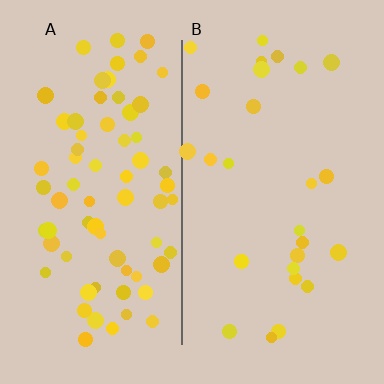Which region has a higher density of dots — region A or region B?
A (the left).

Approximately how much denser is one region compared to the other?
Approximately 2.7× — region A over region B.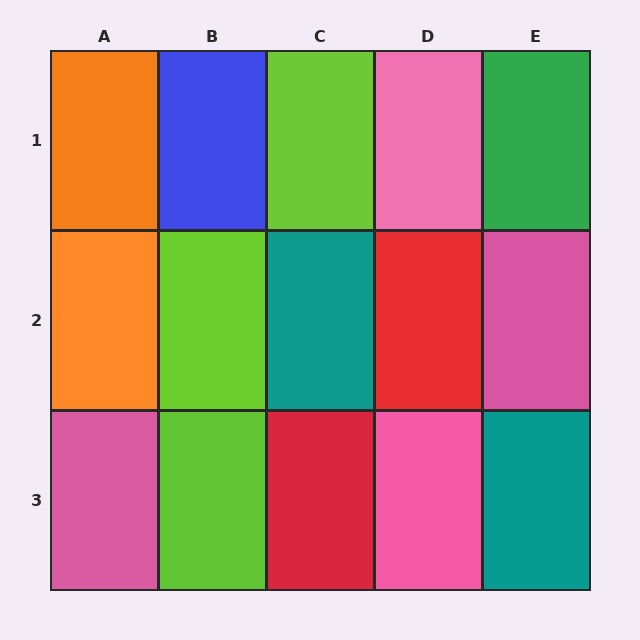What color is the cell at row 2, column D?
Red.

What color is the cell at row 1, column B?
Blue.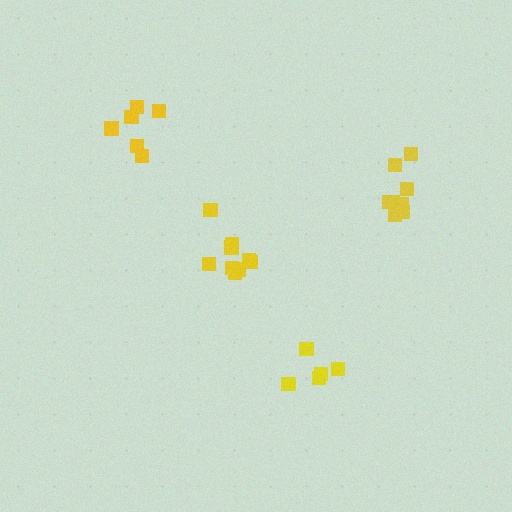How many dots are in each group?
Group 1: 8 dots, Group 2: 5 dots, Group 3: 9 dots, Group 4: 6 dots (28 total).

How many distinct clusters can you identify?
There are 4 distinct clusters.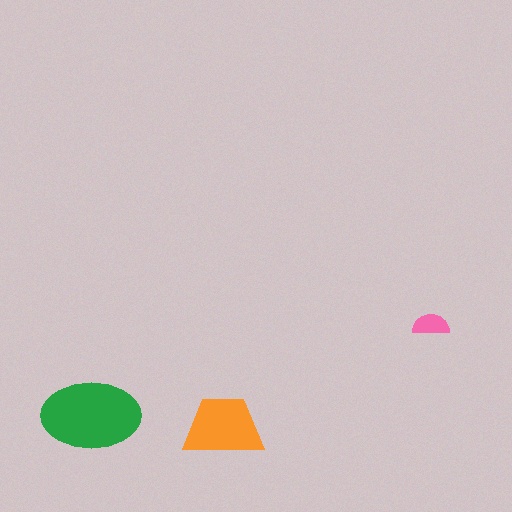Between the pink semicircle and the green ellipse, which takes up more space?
The green ellipse.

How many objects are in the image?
There are 3 objects in the image.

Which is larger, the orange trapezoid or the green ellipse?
The green ellipse.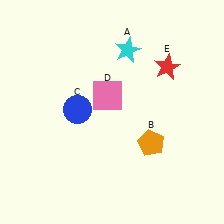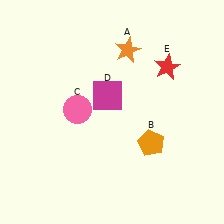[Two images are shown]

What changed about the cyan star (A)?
In Image 1, A is cyan. In Image 2, it changed to orange.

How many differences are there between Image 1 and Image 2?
There are 3 differences between the two images.